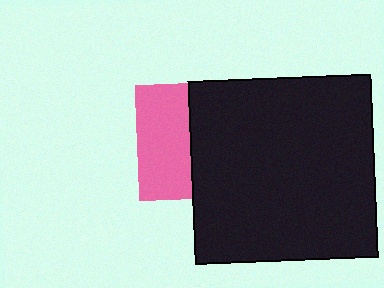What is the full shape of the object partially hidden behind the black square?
The partially hidden object is a pink square.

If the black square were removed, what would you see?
You would see the complete pink square.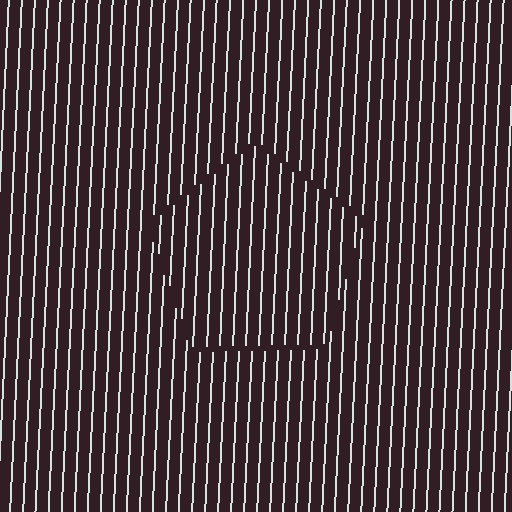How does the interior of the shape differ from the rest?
The interior of the shape contains the same grating, shifted by half a period — the contour is defined by the phase discontinuity where line-ends from the inner and outer gratings abut.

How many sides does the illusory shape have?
5 sides — the line-ends trace a pentagon.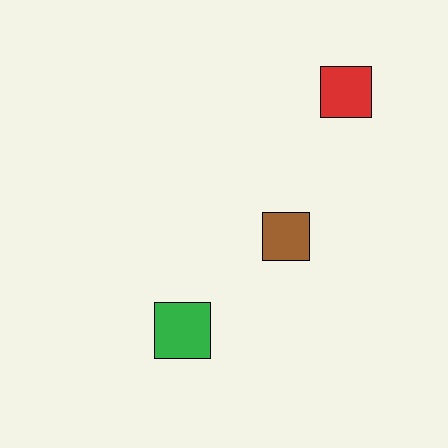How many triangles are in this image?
There are no triangles.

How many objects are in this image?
There are 3 objects.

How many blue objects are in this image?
There are no blue objects.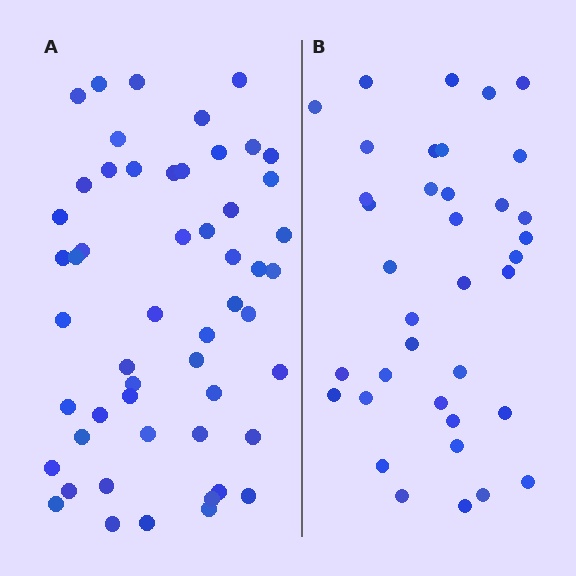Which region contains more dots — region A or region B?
Region A (the left region) has more dots.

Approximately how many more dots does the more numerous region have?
Region A has approximately 15 more dots than region B.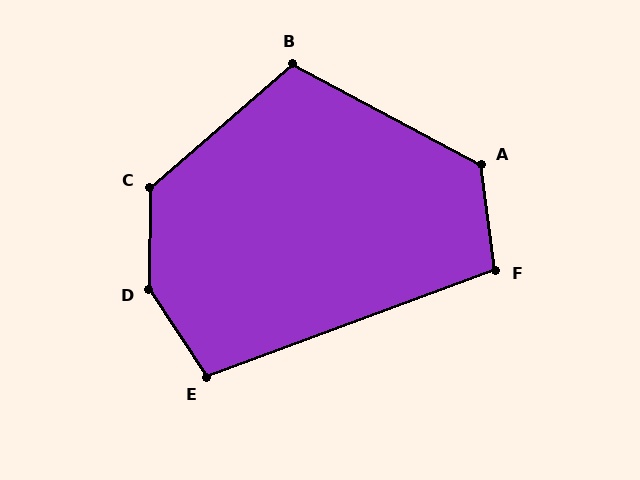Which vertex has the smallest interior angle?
F, at approximately 103 degrees.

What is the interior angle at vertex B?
Approximately 111 degrees (obtuse).